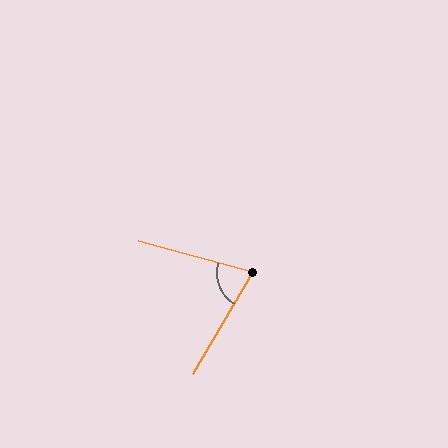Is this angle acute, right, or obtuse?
It is acute.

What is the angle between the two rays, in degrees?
Approximately 75 degrees.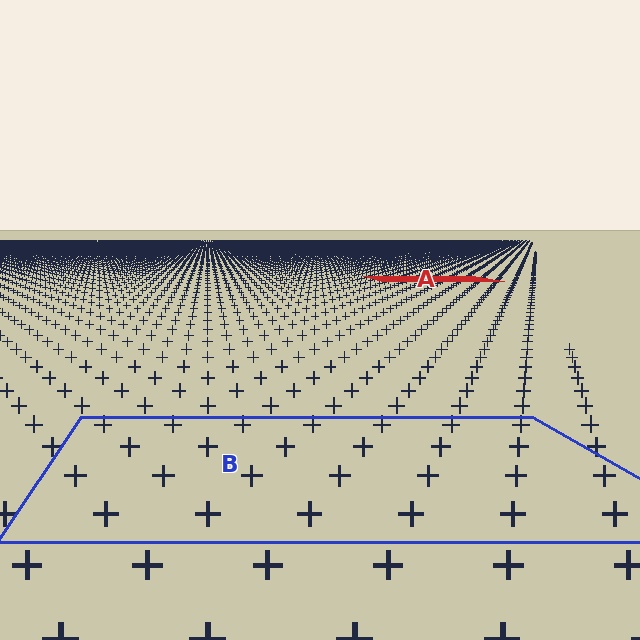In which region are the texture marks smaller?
The texture marks are smaller in region A, because it is farther away.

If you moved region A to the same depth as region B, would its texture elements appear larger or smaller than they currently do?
They would appear larger. At a closer depth, the same texture elements are projected at a bigger on-screen size.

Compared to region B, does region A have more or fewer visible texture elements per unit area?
Region A has more texture elements per unit area — they are packed more densely because it is farther away.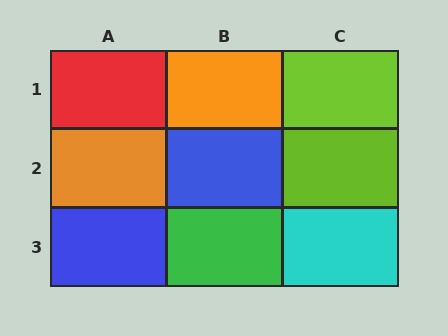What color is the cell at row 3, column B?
Green.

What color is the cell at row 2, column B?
Blue.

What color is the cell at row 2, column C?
Lime.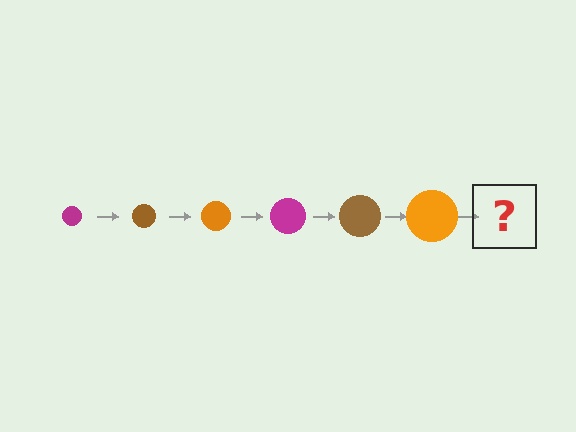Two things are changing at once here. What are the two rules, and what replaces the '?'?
The two rules are that the circle grows larger each step and the color cycles through magenta, brown, and orange. The '?' should be a magenta circle, larger than the previous one.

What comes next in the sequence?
The next element should be a magenta circle, larger than the previous one.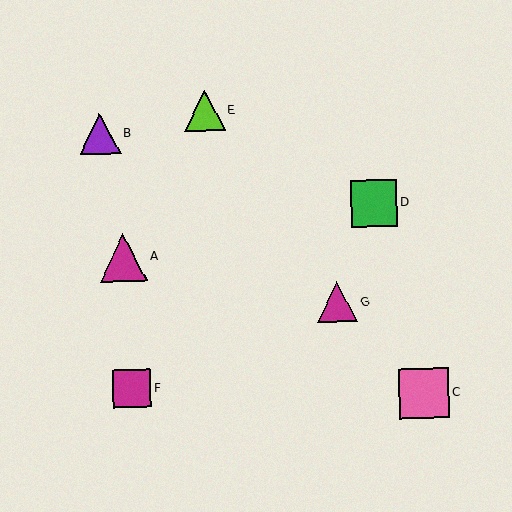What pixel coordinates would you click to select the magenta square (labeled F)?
Click at (131, 389) to select the magenta square F.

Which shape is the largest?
The pink square (labeled C) is the largest.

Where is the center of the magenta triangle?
The center of the magenta triangle is at (337, 302).